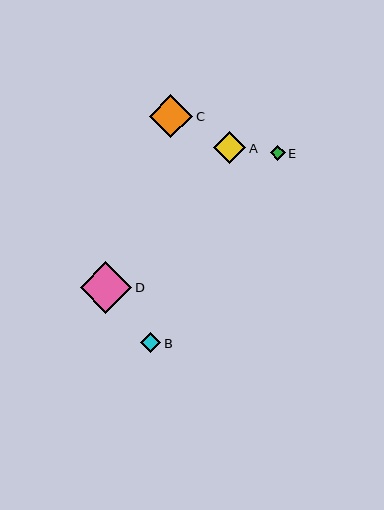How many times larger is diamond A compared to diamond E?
Diamond A is approximately 2.1 times the size of diamond E.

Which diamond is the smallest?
Diamond E is the smallest with a size of approximately 15 pixels.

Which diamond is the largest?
Diamond D is the largest with a size of approximately 52 pixels.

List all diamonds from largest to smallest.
From largest to smallest: D, C, A, B, E.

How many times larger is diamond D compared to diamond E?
Diamond D is approximately 3.4 times the size of diamond E.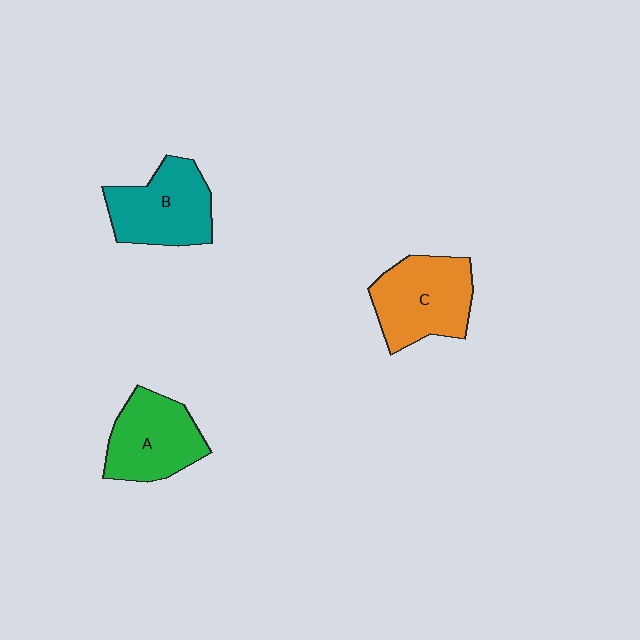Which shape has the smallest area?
Shape A (green).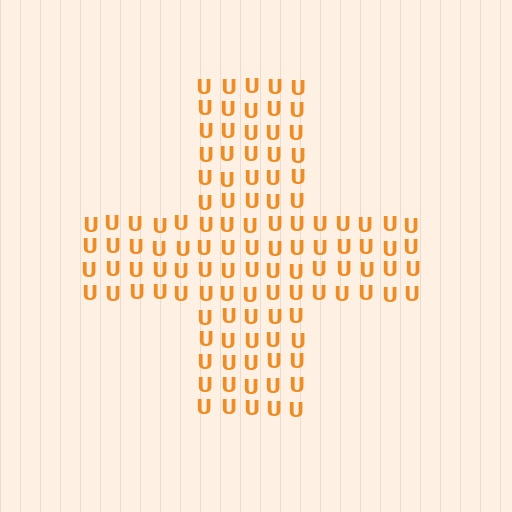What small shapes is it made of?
It is made of small letter U's.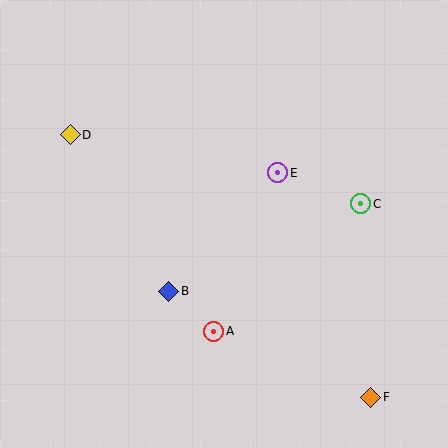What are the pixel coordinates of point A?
Point A is at (214, 331).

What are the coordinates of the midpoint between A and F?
The midpoint between A and F is at (292, 364).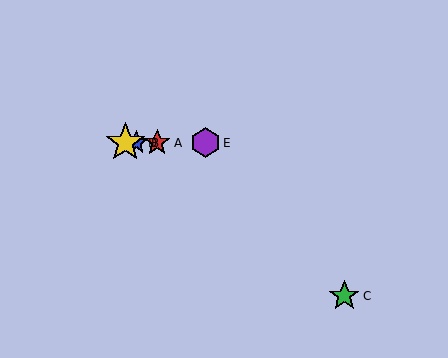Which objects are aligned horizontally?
Objects A, B, D, E are aligned horizontally.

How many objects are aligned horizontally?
4 objects (A, B, D, E) are aligned horizontally.